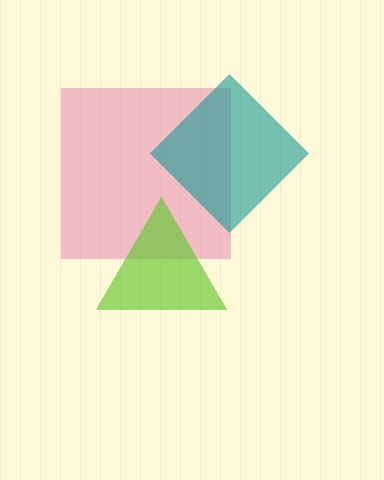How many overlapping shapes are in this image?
There are 3 overlapping shapes in the image.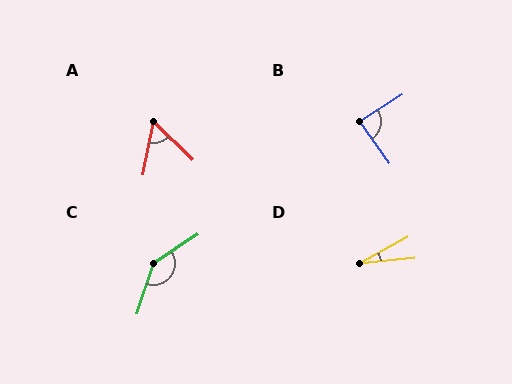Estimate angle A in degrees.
Approximately 57 degrees.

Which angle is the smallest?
D, at approximately 23 degrees.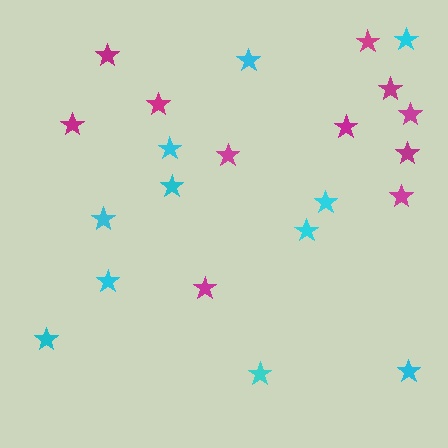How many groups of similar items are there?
There are 2 groups: one group of cyan stars (11) and one group of magenta stars (11).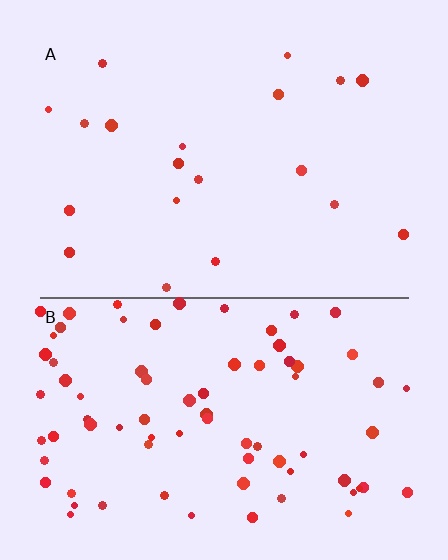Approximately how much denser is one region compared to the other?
Approximately 4.0× — region B over region A.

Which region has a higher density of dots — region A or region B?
B (the bottom).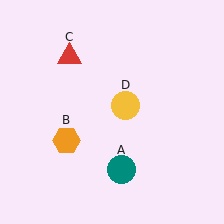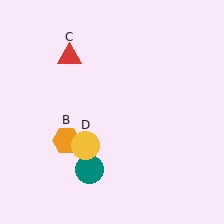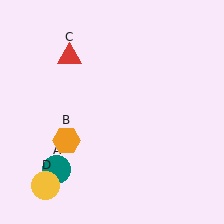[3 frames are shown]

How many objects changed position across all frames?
2 objects changed position: teal circle (object A), yellow circle (object D).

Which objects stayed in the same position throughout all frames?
Orange hexagon (object B) and red triangle (object C) remained stationary.